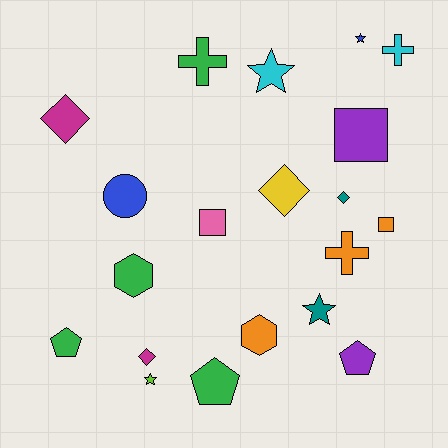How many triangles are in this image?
There are no triangles.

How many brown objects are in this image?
There are no brown objects.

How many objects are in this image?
There are 20 objects.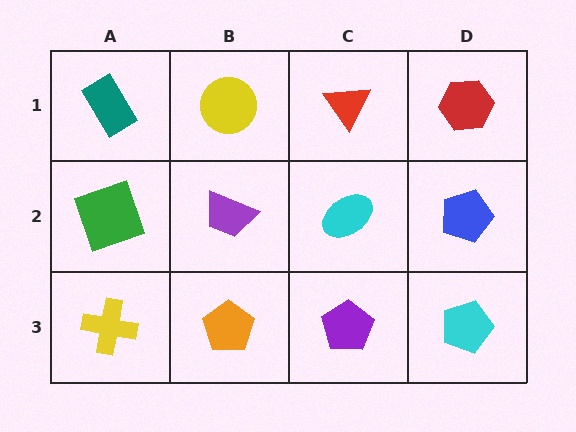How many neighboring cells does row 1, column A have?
2.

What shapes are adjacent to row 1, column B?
A purple trapezoid (row 2, column B), a teal rectangle (row 1, column A), a red triangle (row 1, column C).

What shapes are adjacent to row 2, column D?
A red hexagon (row 1, column D), a cyan pentagon (row 3, column D), a cyan ellipse (row 2, column C).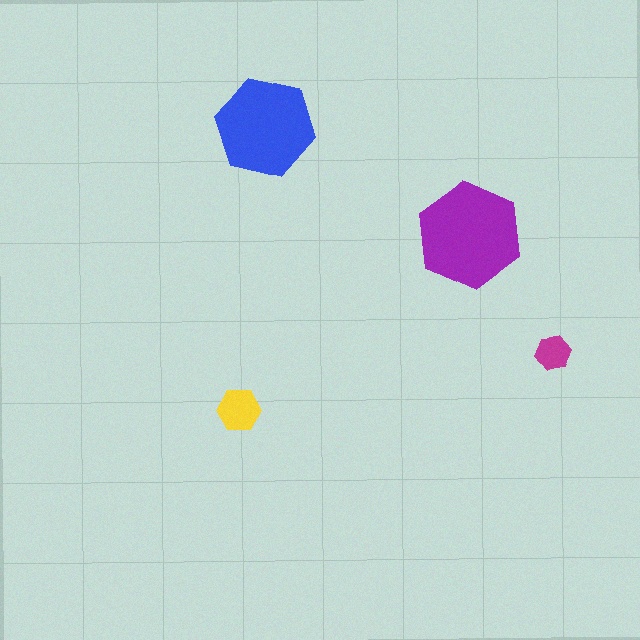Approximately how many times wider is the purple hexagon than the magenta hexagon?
About 3 times wider.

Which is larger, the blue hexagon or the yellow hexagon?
The blue one.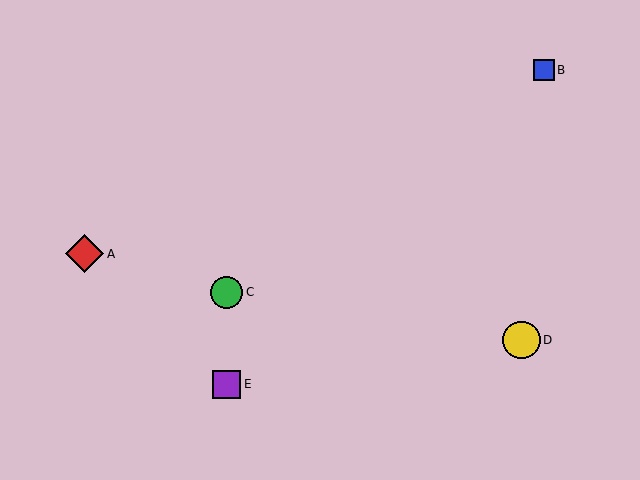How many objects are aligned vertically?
2 objects (C, E) are aligned vertically.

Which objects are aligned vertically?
Objects C, E are aligned vertically.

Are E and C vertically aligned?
Yes, both are at x≈227.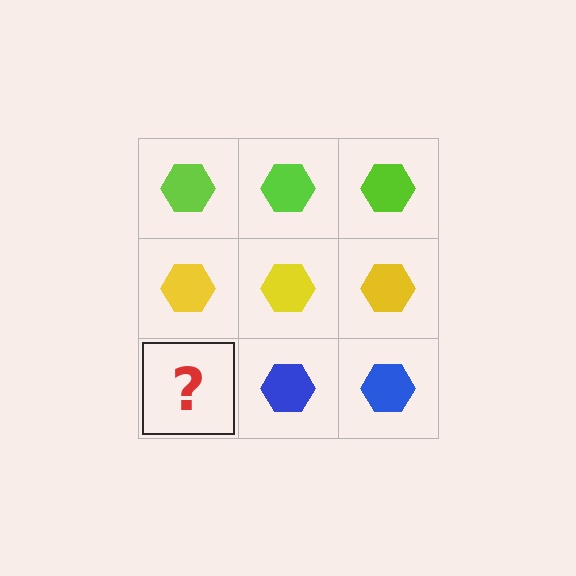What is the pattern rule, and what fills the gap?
The rule is that each row has a consistent color. The gap should be filled with a blue hexagon.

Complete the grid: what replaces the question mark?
The question mark should be replaced with a blue hexagon.